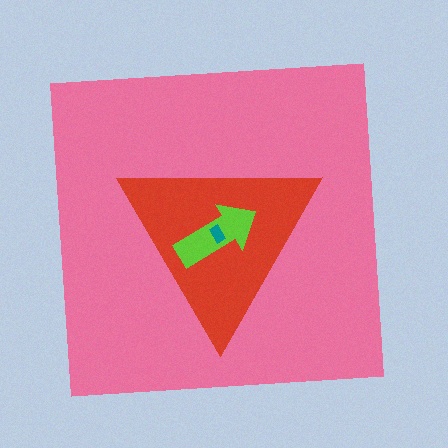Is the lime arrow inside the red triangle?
Yes.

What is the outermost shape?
The pink square.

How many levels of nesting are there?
4.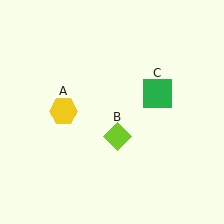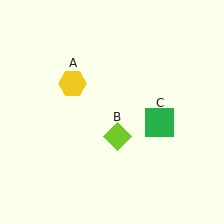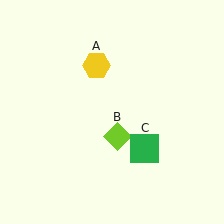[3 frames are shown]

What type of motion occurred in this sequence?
The yellow hexagon (object A), green square (object C) rotated clockwise around the center of the scene.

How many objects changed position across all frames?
2 objects changed position: yellow hexagon (object A), green square (object C).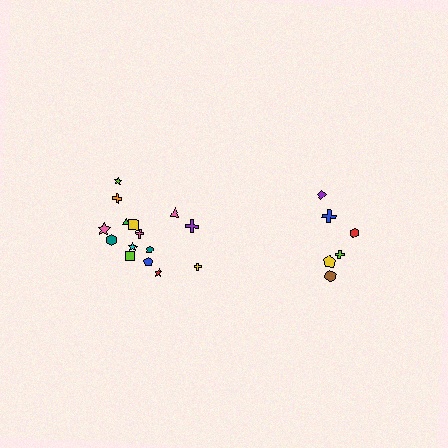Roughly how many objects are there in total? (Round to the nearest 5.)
Roughly 20 objects in total.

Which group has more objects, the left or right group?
The left group.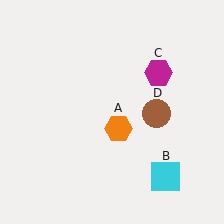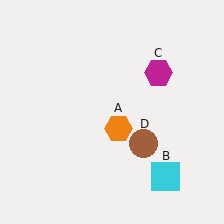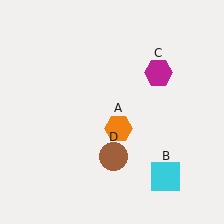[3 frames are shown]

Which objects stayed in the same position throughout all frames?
Orange hexagon (object A) and cyan square (object B) and magenta hexagon (object C) remained stationary.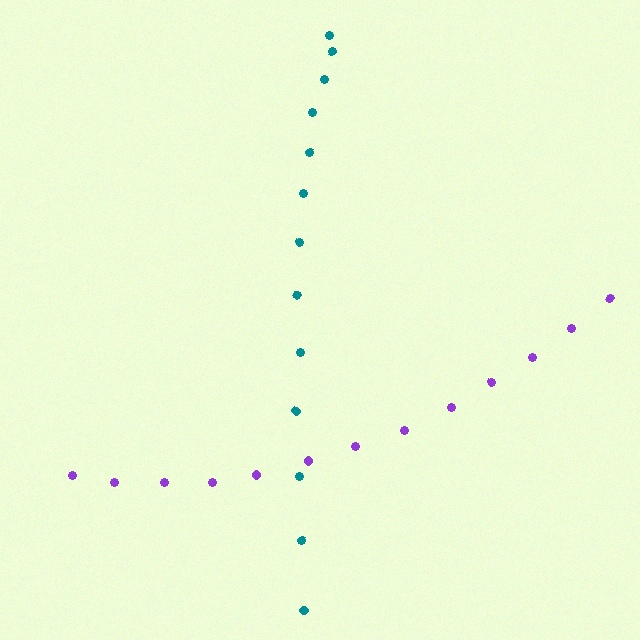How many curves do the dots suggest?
There are 2 distinct paths.